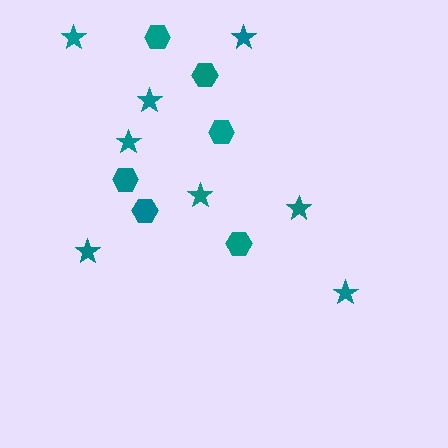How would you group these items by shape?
There are 2 groups: one group of hexagons (6) and one group of stars (8).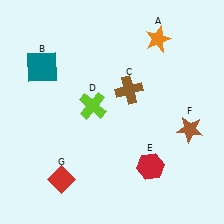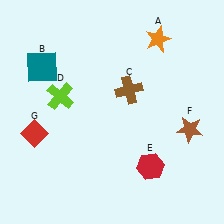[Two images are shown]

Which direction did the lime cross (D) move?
The lime cross (D) moved left.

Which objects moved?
The objects that moved are: the lime cross (D), the red diamond (G).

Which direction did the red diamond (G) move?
The red diamond (G) moved up.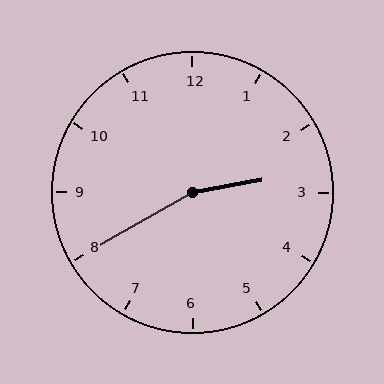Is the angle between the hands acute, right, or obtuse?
It is obtuse.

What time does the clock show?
2:40.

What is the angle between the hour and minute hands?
Approximately 160 degrees.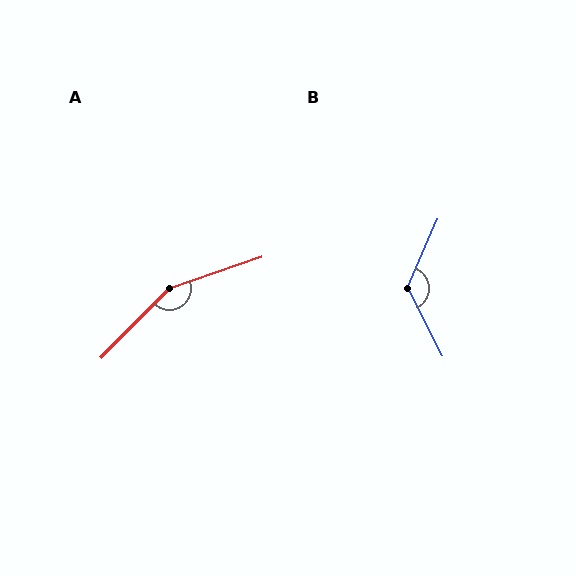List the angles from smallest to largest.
B (130°), A (154°).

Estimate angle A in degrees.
Approximately 154 degrees.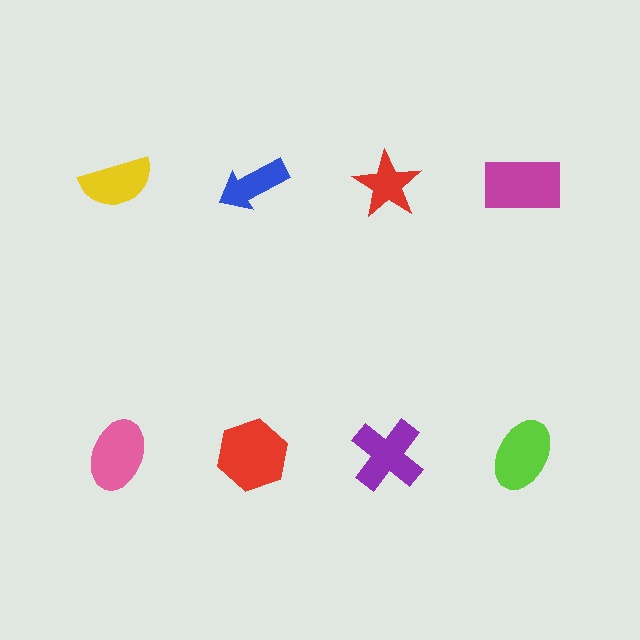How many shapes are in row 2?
4 shapes.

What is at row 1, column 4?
A magenta rectangle.